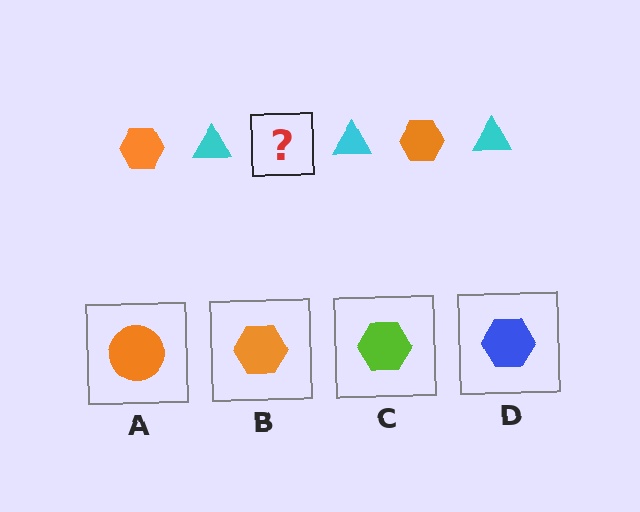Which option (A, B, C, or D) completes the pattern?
B.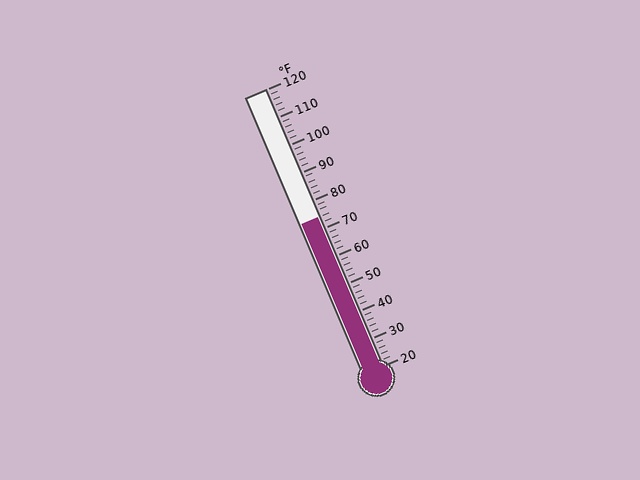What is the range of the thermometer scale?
The thermometer scale ranges from 20°F to 120°F.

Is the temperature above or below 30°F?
The temperature is above 30°F.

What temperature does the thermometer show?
The thermometer shows approximately 74°F.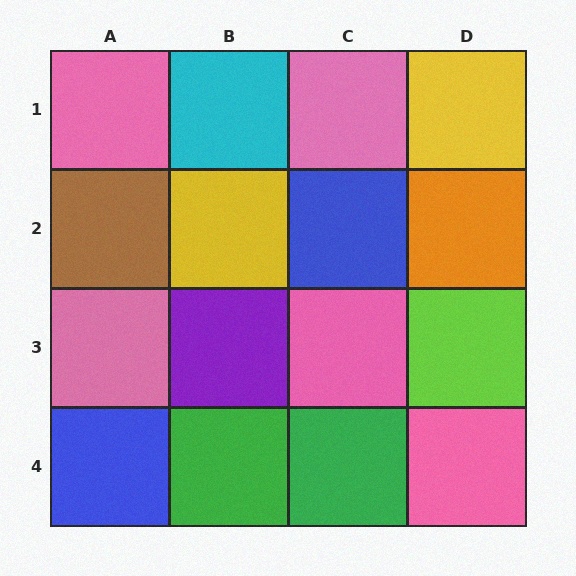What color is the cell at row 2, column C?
Blue.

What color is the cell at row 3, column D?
Lime.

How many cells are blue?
2 cells are blue.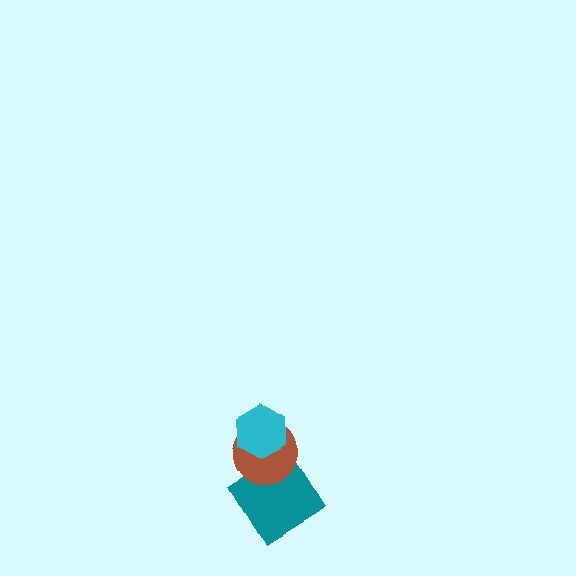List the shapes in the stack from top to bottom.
From top to bottom: the cyan hexagon, the brown circle, the teal diamond.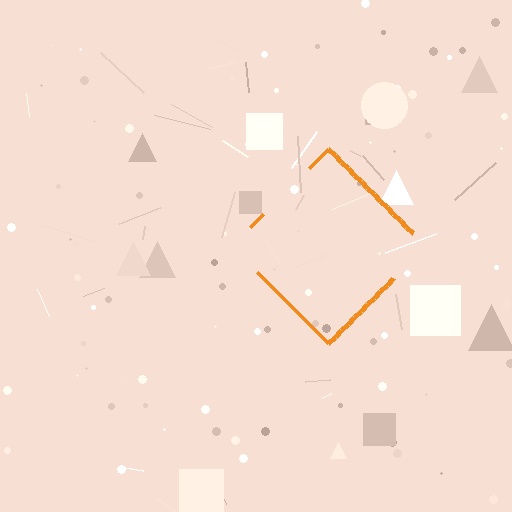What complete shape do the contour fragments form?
The contour fragments form a diamond.